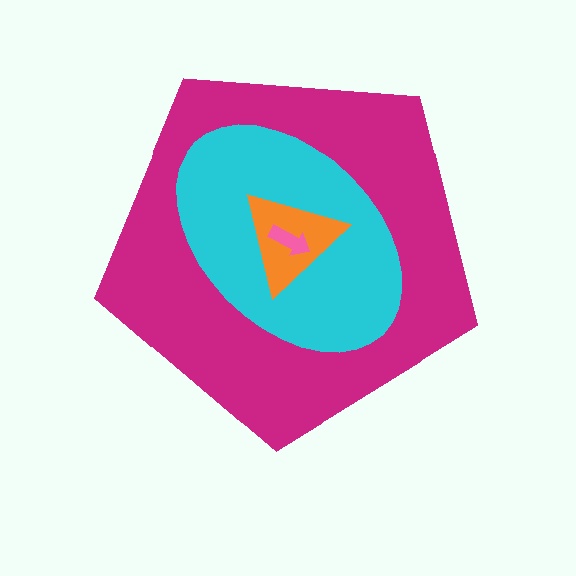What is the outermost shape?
The magenta pentagon.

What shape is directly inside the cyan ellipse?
The orange triangle.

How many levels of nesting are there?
4.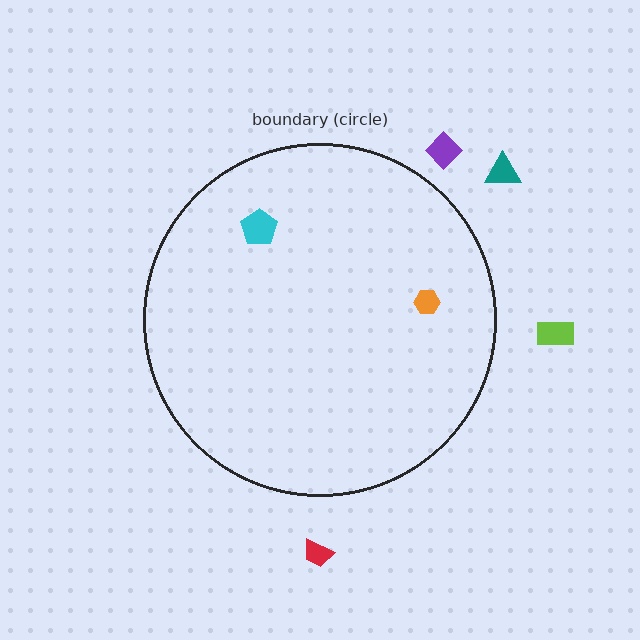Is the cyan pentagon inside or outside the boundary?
Inside.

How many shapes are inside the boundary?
2 inside, 4 outside.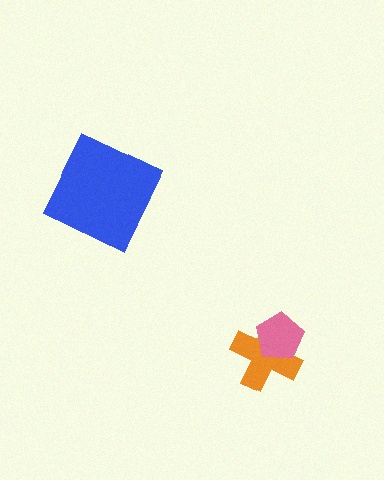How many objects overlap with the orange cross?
1 object overlaps with the orange cross.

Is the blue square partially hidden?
No, no other shape covers it.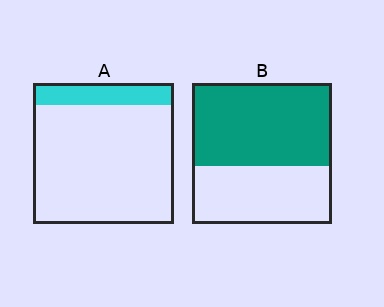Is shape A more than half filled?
No.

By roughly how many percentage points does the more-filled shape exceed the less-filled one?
By roughly 45 percentage points (B over A).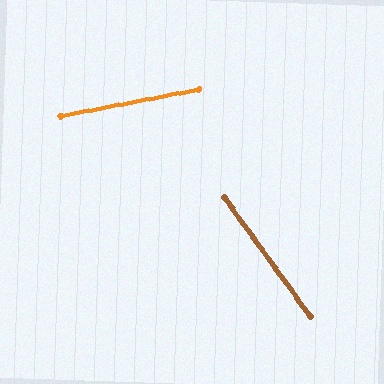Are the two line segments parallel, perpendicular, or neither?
Neither parallel nor perpendicular — they differ by about 65°.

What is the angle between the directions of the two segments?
Approximately 65 degrees.